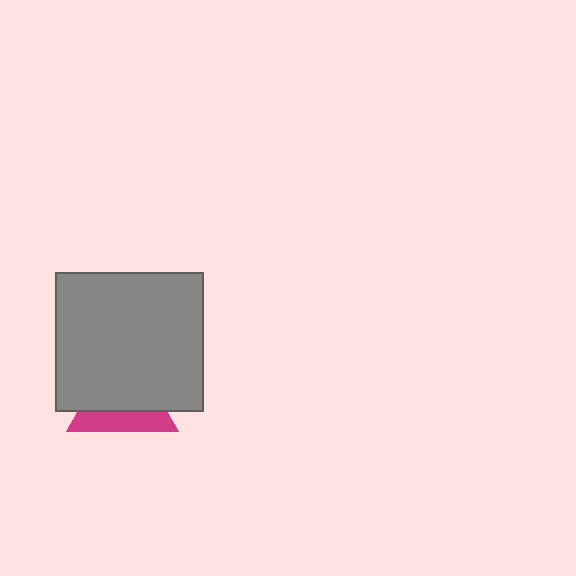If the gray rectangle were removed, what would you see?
You would see the complete magenta triangle.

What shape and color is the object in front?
The object in front is a gray rectangle.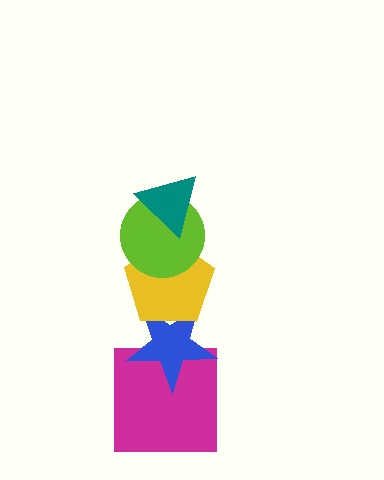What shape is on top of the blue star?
The yellow pentagon is on top of the blue star.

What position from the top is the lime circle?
The lime circle is 2nd from the top.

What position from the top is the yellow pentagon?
The yellow pentagon is 3rd from the top.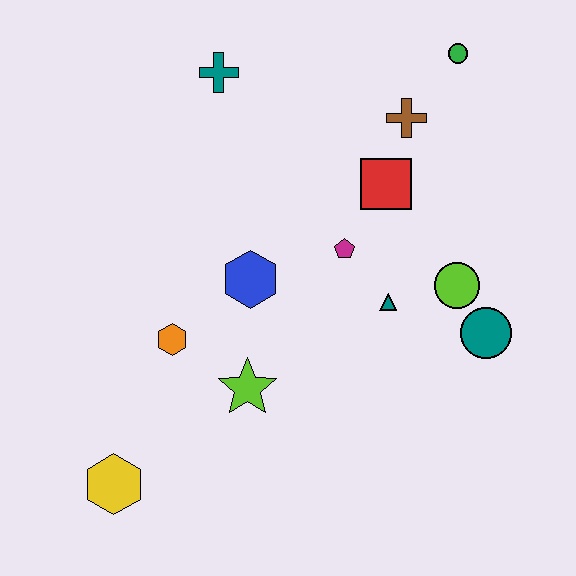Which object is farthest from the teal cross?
The yellow hexagon is farthest from the teal cross.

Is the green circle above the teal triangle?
Yes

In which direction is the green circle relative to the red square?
The green circle is above the red square.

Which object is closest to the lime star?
The orange hexagon is closest to the lime star.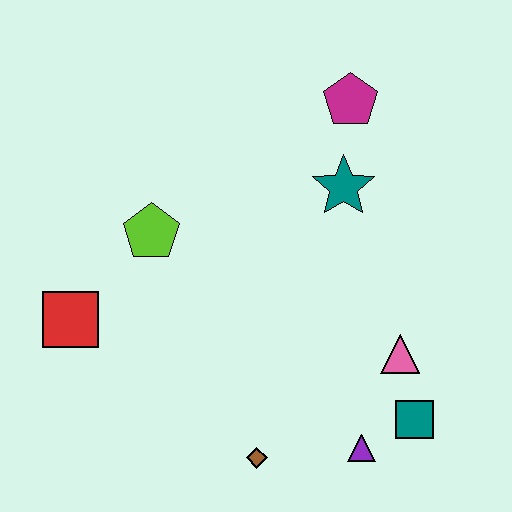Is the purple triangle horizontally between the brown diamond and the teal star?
No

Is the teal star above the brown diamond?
Yes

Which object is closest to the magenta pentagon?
The teal star is closest to the magenta pentagon.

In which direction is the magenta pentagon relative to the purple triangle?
The magenta pentagon is above the purple triangle.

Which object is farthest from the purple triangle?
The magenta pentagon is farthest from the purple triangle.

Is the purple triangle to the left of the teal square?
Yes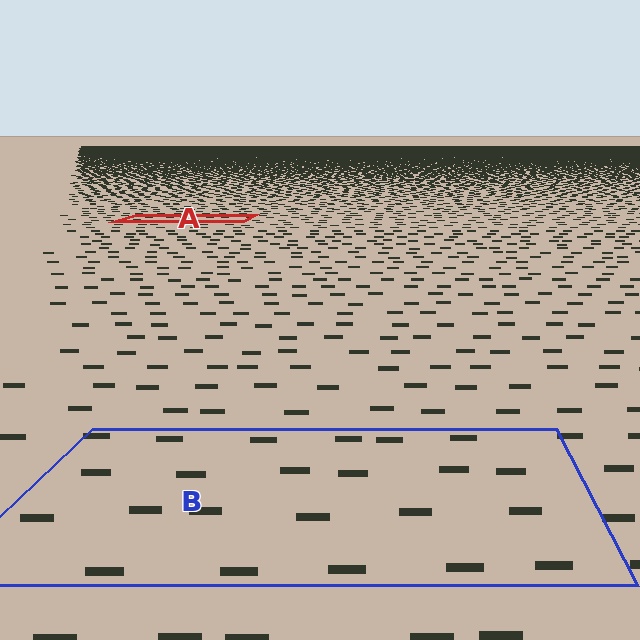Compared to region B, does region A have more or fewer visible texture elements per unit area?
Region A has more texture elements per unit area — they are packed more densely because it is farther away.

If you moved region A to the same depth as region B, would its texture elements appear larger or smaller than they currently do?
They would appear larger. At a closer depth, the same texture elements are projected at a bigger on-screen size.